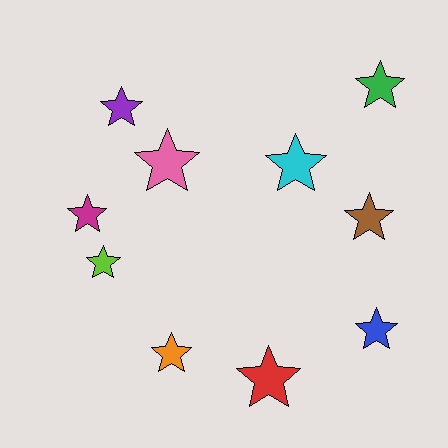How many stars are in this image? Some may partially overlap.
There are 10 stars.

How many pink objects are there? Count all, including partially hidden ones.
There is 1 pink object.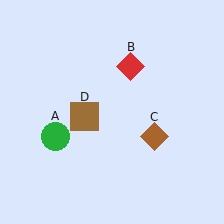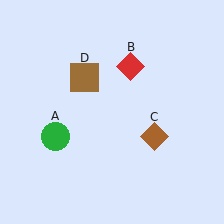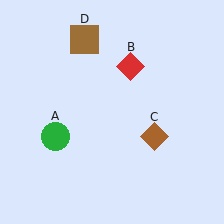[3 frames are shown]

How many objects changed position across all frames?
1 object changed position: brown square (object D).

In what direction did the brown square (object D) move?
The brown square (object D) moved up.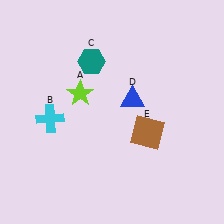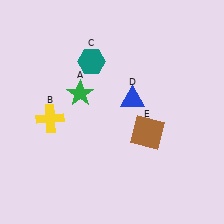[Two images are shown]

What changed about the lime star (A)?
In Image 1, A is lime. In Image 2, it changed to green.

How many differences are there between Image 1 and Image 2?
There are 2 differences between the two images.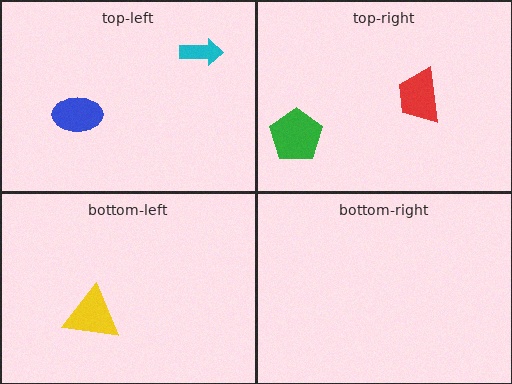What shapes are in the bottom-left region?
The yellow triangle.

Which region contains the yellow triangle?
The bottom-left region.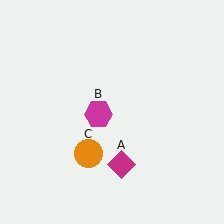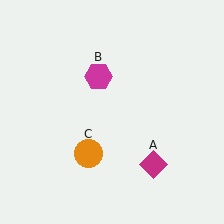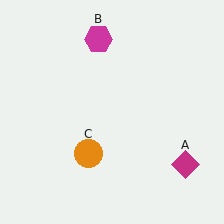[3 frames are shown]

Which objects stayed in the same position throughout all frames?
Orange circle (object C) remained stationary.